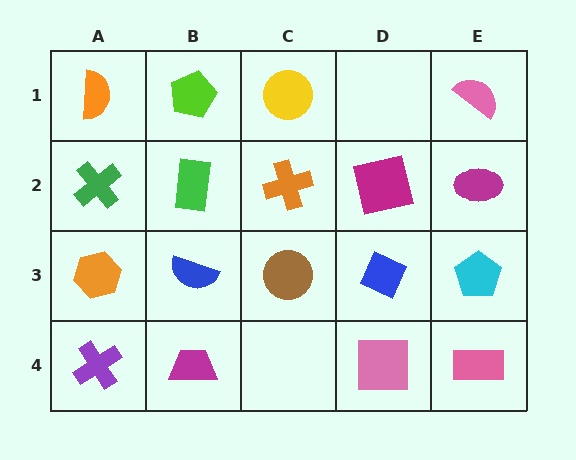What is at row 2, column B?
A green rectangle.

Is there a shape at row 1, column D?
No, that cell is empty.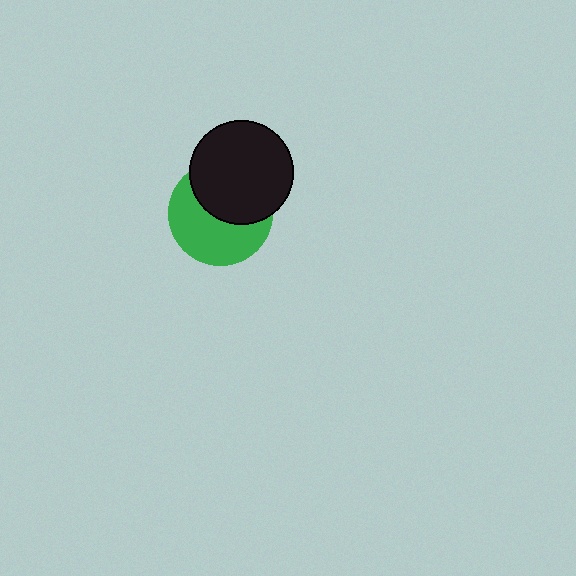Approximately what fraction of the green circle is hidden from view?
Roughly 46% of the green circle is hidden behind the black circle.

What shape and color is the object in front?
The object in front is a black circle.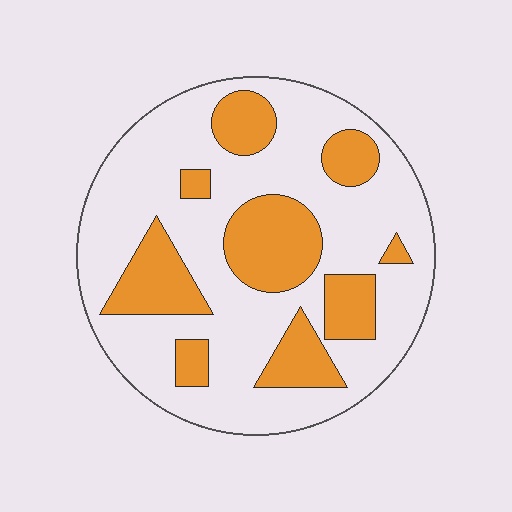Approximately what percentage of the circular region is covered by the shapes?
Approximately 30%.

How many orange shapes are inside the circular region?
9.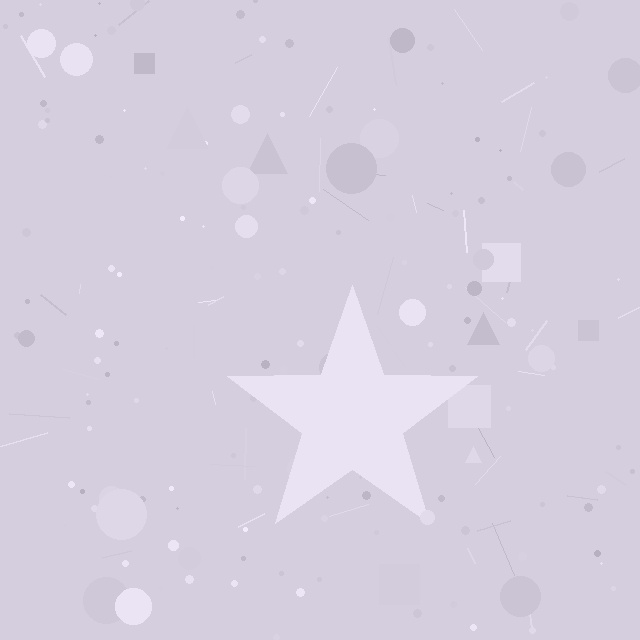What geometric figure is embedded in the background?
A star is embedded in the background.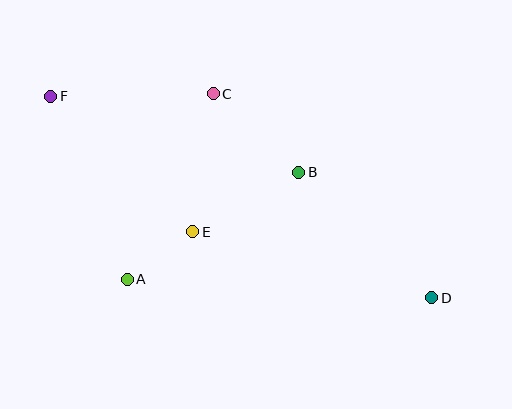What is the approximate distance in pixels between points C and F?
The distance between C and F is approximately 162 pixels.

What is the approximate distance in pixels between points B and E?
The distance between B and E is approximately 122 pixels.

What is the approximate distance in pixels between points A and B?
The distance between A and B is approximately 202 pixels.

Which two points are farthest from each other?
Points D and F are farthest from each other.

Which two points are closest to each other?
Points A and E are closest to each other.